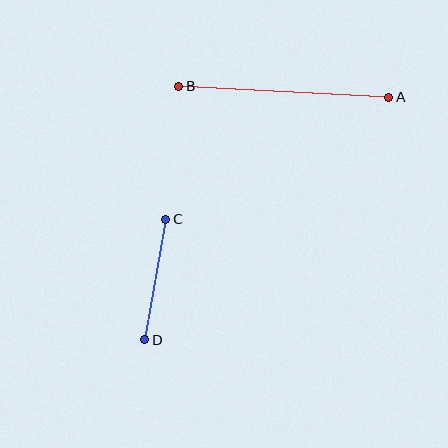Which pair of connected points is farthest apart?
Points A and B are farthest apart.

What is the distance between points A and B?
The distance is approximately 210 pixels.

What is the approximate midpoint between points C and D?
The midpoint is at approximately (155, 279) pixels.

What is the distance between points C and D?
The distance is approximately 122 pixels.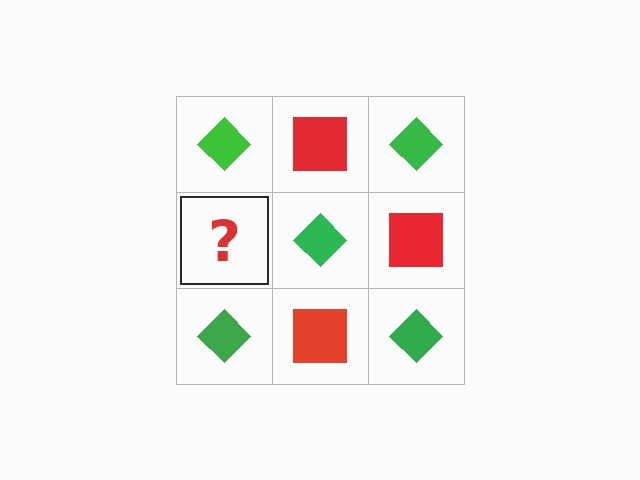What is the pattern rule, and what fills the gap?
The rule is that it alternates green diamond and red square in a checkerboard pattern. The gap should be filled with a red square.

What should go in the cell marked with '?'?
The missing cell should contain a red square.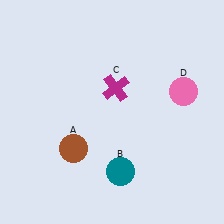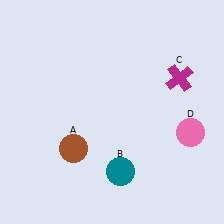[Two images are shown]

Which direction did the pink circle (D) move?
The pink circle (D) moved down.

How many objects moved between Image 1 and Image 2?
2 objects moved between the two images.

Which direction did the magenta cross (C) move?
The magenta cross (C) moved right.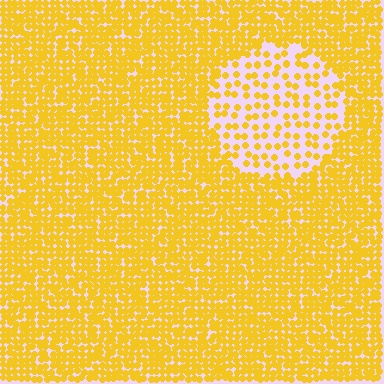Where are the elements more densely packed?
The elements are more densely packed outside the circle boundary.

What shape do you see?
I see a circle.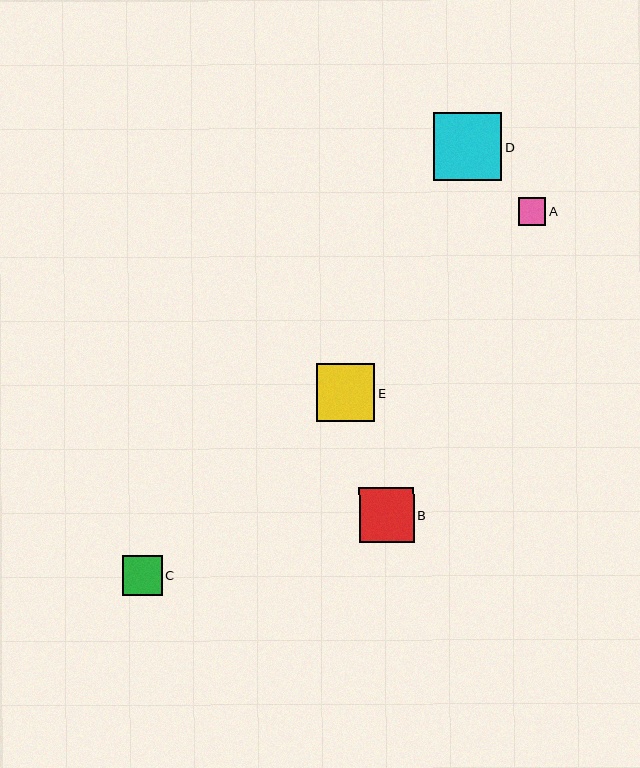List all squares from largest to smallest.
From largest to smallest: D, E, B, C, A.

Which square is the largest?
Square D is the largest with a size of approximately 68 pixels.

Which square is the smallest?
Square A is the smallest with a size of approximately 27 pixels.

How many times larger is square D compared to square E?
Square D is approximately 1.2 times the size of square E.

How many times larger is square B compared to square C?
Square B is approximately 1.4 times the size of square C.